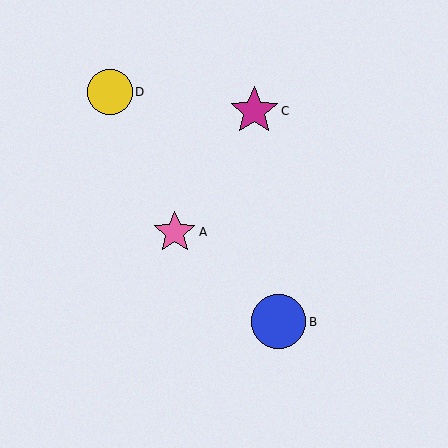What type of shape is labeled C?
Shape C is a magenta star.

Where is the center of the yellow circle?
The center of the yellow circle is at (110, 92).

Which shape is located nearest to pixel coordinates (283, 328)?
The blue circle (labeled B) at (279, 322) is nearest to that location.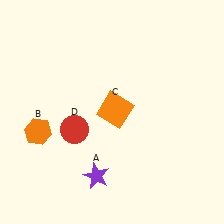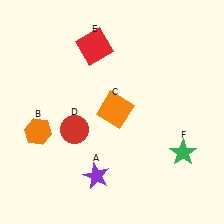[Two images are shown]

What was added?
A red square (E), a green star (F) were added in Image 2.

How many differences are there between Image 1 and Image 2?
There are 2 differences between the two images.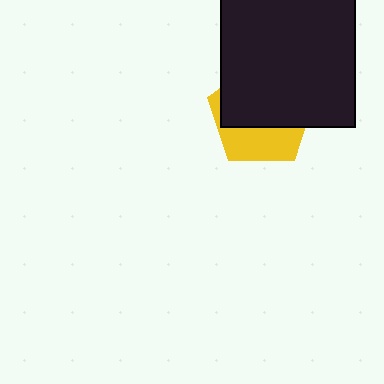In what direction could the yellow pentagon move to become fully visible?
The yellow pentagon could move down. That would shift it out from behind the black square entirely.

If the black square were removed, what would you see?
You would see the complete yellow pentagon.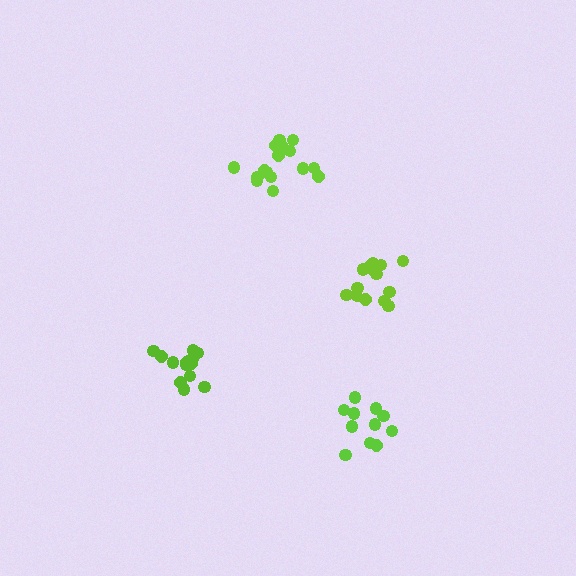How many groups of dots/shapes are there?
There are 4 groups.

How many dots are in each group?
Group 1: 14 dots, Group 2: 11 dots, Group 3: 16 dots, Group 4: 14 dots (55 total).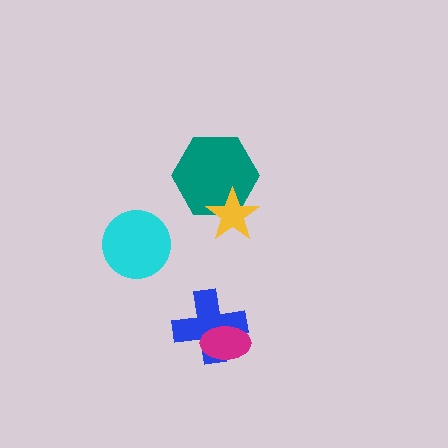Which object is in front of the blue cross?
The magenta ellipse is in front of the blue cross.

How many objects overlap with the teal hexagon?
1 object overlaps with the teal hexagon.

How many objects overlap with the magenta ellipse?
1 object overlaps with the magenta ellipse.